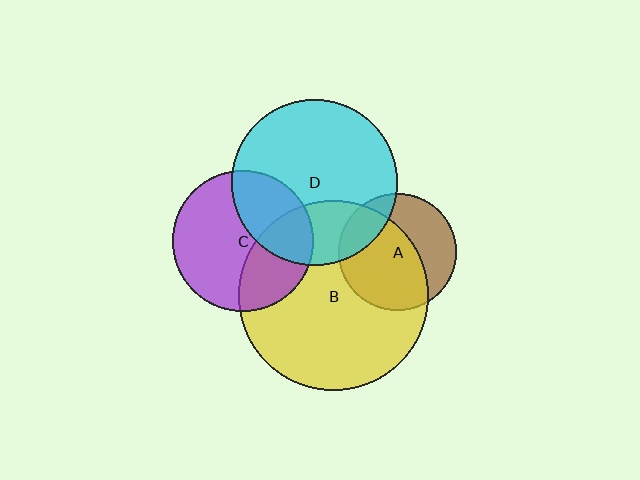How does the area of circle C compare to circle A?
Approximately 1.4 times.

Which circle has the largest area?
Circle B (yellow).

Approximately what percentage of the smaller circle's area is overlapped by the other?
Approximately 20%.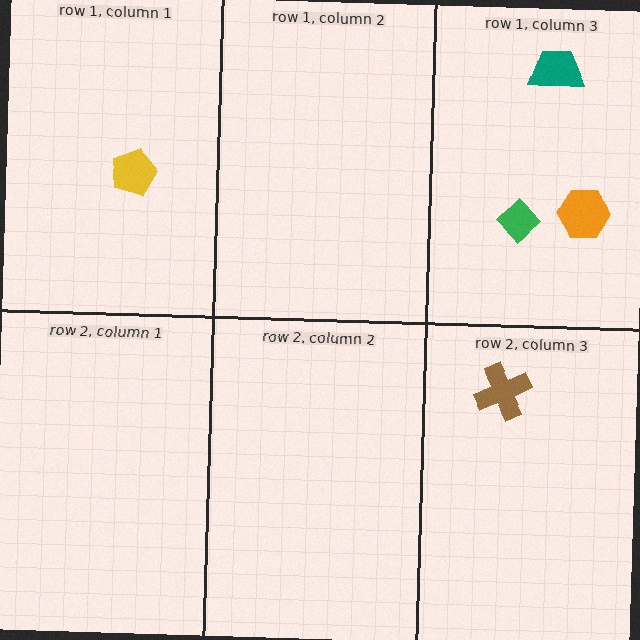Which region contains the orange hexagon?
The row 1, column 3 region.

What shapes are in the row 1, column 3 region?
The green diamond, the orange hexagon, the teal trapezoid.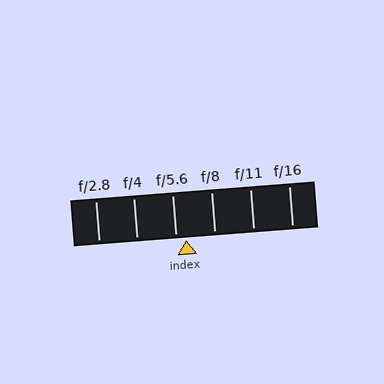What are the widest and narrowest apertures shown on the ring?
The widest aperture shown is f/2.8 and the narrowest is f/16.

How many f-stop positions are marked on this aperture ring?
There are 6 f-stop positions marked.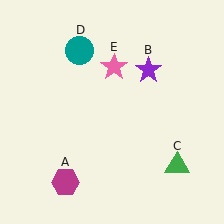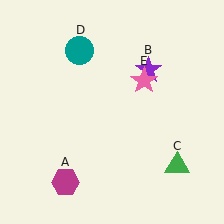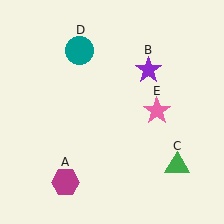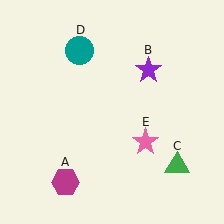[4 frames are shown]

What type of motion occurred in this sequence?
The pink star (object E) rotated clockwise around the center of the scene.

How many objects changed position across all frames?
1 object changed position: pink star (object E).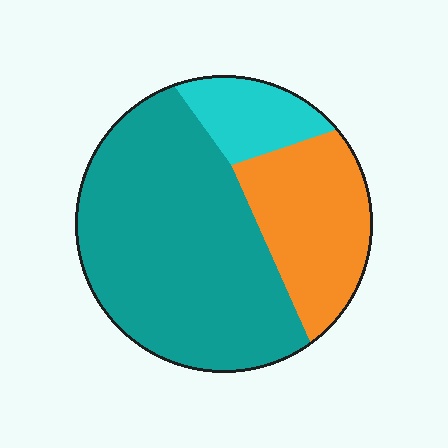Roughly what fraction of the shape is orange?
Orange covers roughly 25% of the shape.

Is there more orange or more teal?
Teal.